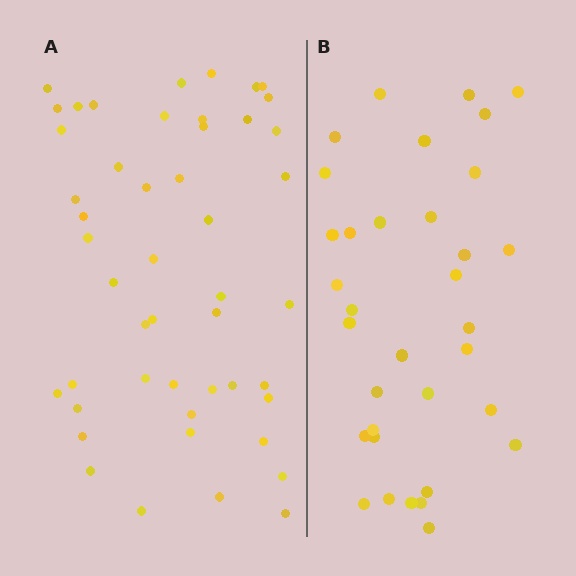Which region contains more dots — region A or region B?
Region A (the left region) has more dots.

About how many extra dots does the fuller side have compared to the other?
Region A has approximately 15 more dots than region B.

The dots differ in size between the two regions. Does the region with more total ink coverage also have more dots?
No. Region B has more total ink coverage because its dots are larger, but region A actually contains more individual dots. Total area can be misleading — the number of items is what matters here.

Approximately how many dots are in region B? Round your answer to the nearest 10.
About 30 dots. (The exact count is 34, which rounds to 30.)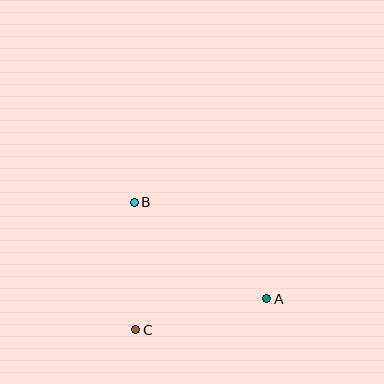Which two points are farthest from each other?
Points A and B are farthest from each other.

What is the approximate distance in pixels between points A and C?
The distance between A and C is approximately 134 pixels.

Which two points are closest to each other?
Points B and C are closest to each other.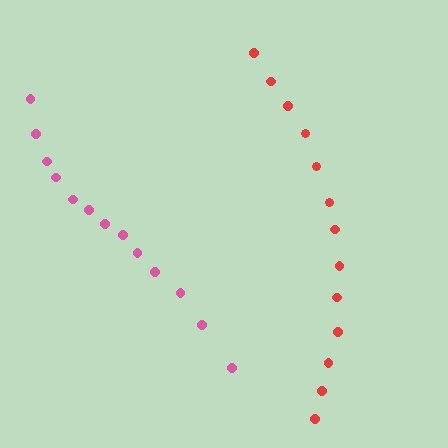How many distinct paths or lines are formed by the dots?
There are 2 distinct paths.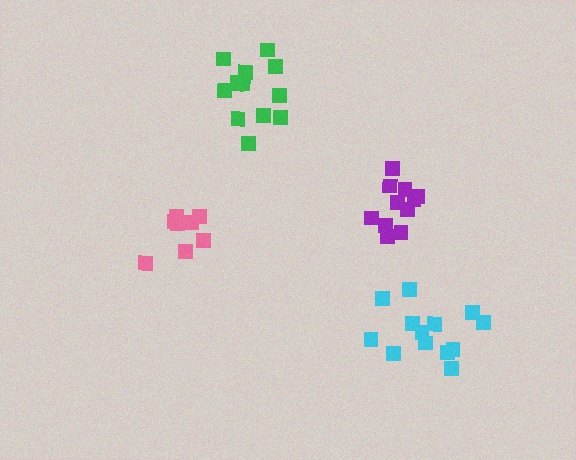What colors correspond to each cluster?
The clusters are colored: cyan, green, pink, purple.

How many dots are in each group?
Group 1: 13 dots, Group 2: 13 dots, Group 3: 8 dots, Group 4: 11 dots (45 total).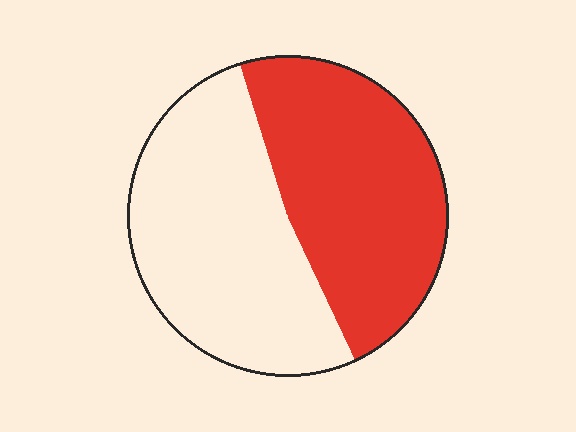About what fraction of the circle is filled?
About one half (1/2).